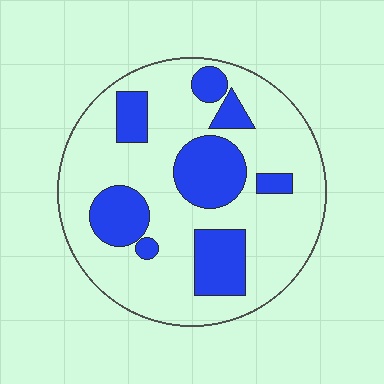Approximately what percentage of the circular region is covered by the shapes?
Approximately 25%.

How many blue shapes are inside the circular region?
8.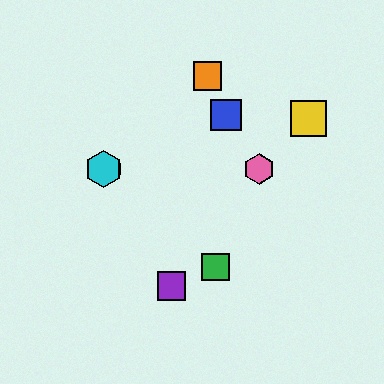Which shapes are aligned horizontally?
The red hexagon, the cyan hexagon, the pink hexagon are aligned horizontally.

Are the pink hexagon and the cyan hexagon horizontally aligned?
Yes, both are at y≈169.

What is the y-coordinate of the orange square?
The orange square is at y≈76.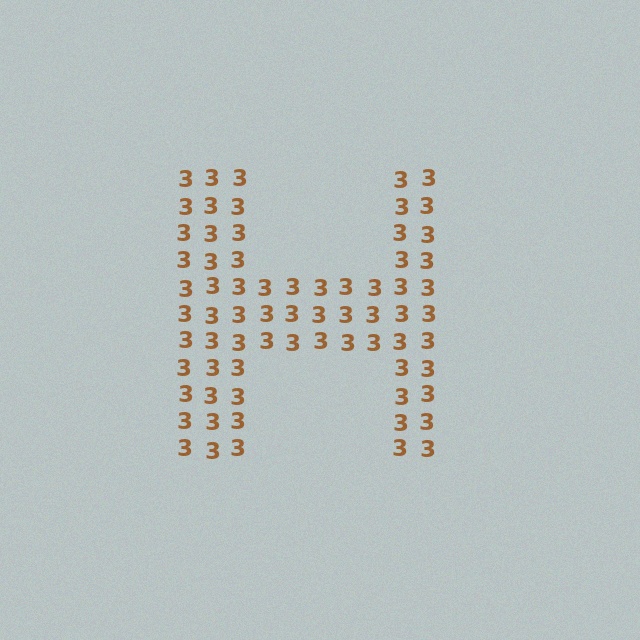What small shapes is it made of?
It is made of small digit 3's.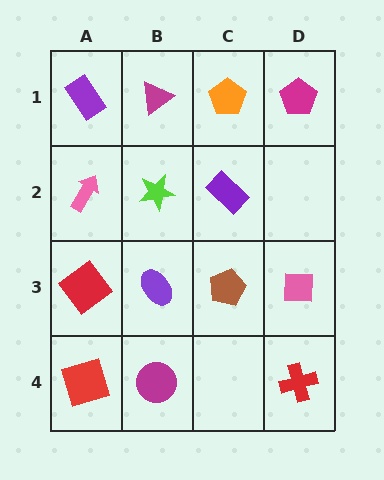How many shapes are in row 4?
3 shapes.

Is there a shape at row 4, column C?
No, that cell is empty.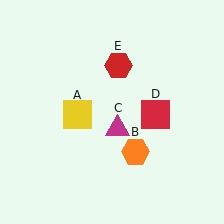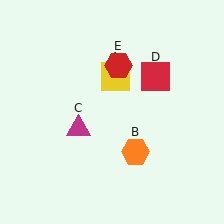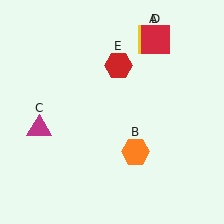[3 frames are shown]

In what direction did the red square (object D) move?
The red square (object D) moved up.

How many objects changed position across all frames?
3 objects changed position: yellow square (object A), magenta triangle (object C), red square (object D).